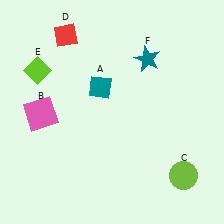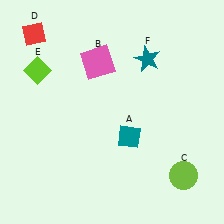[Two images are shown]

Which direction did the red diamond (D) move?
The red diamond (D) moved left.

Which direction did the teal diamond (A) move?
The teal diamond (A) moved down.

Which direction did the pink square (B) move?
The pink square (B) moved right.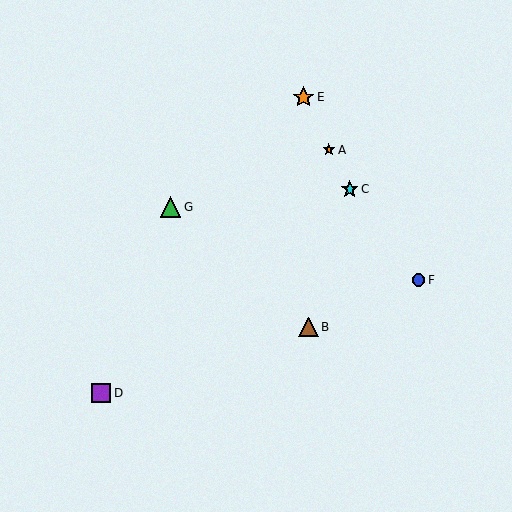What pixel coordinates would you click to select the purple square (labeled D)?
Click at (101, 393) to select the purple square D.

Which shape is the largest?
The orange star (labeled E) is the largest.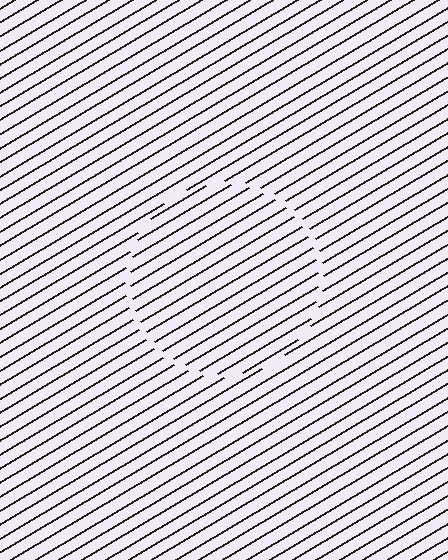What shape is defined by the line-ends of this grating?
An illusory circle. The interior of the shape contains the same grating, shifted by half a period — the contour is defined by the phase discontinuity where line-ends from the inner and outer gratings abut.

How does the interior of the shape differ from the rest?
The interior of the shape contains the same grating, shifted by half a period — the contour is defined by the phase discontinuity where line-ends from the inner and outer gratings abut.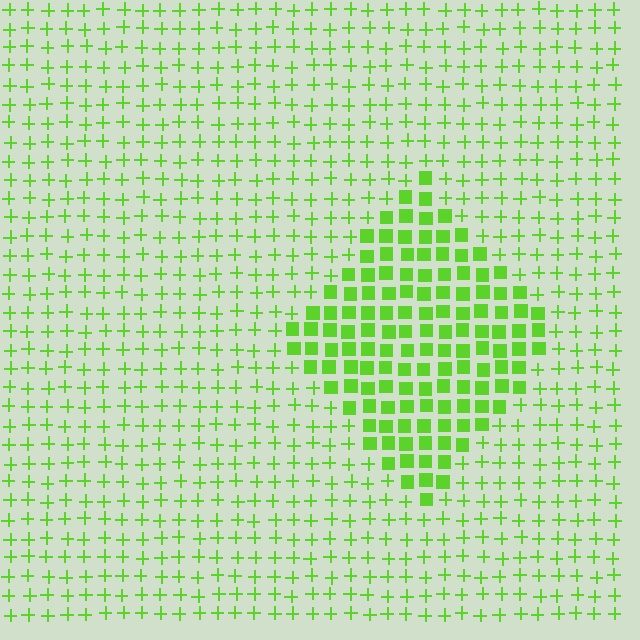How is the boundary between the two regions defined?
The boundary is defined by a change in element shape: squares inside vs. plus signs outside. All elements share the same color and spacing.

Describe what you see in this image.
The image is filled with small lime elements arranged in a uniform grid. A diamond-shaped region contains squares, while the surrounding area contains plus signs. The boundary is defined purely by the change in element shape.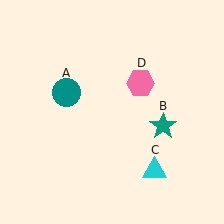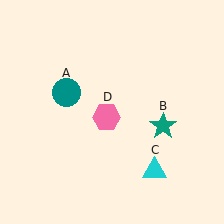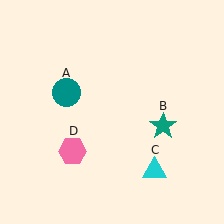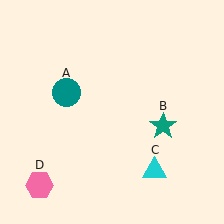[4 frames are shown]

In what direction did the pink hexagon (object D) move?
The pink hexagon (object D) moved down and to the left.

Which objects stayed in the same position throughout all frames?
Teal circle (object A) and teal star (object B) and cyan triangle (object C) remained stationary.